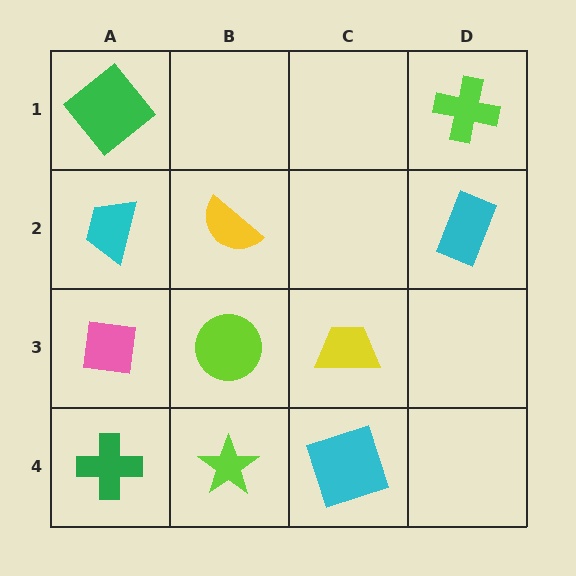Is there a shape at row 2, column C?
No, that cell is empty.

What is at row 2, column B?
A yellow semicircle.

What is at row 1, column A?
A green diamond.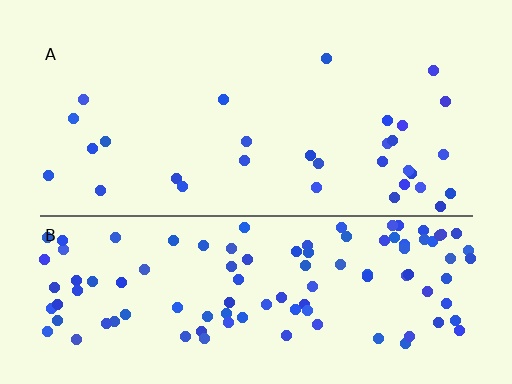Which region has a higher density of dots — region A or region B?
B (the bottom).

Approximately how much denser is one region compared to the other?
Approximately 3.6× — region B over region A.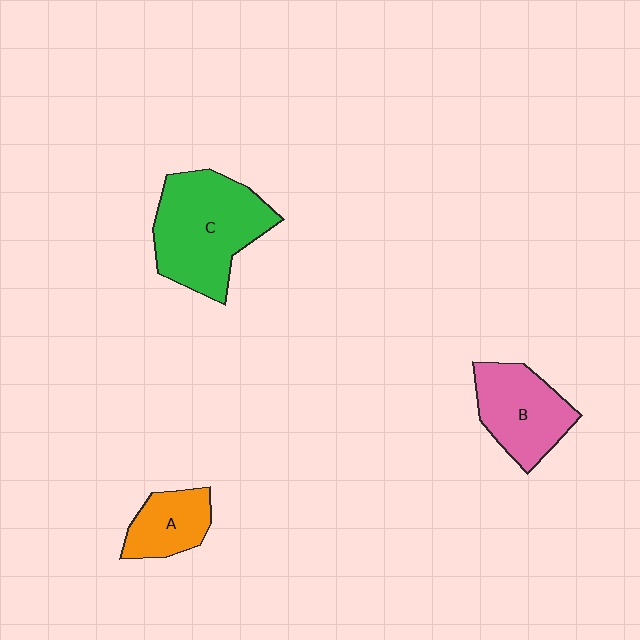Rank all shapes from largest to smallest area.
From largest to smallest: C (green), B (pink), A (orange).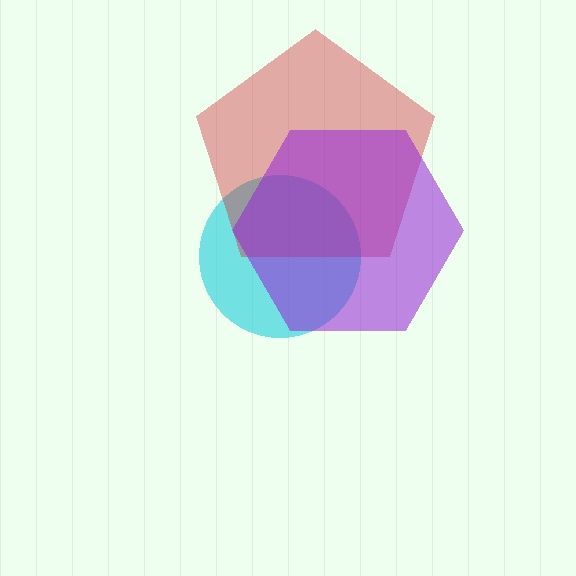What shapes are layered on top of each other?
The layered shapes are: a cyan circle, a red pentagon, a purple hexagon.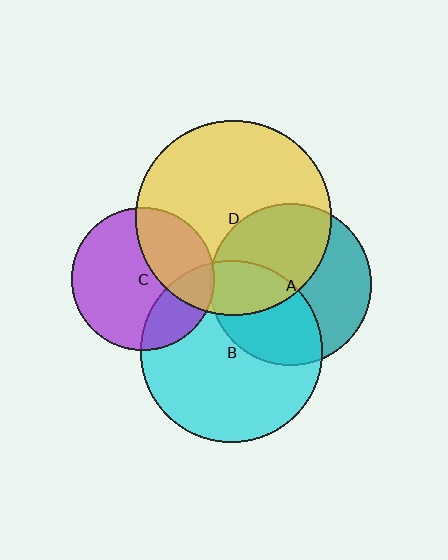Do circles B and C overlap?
Yes.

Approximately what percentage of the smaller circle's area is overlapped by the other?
Approximately 25%.